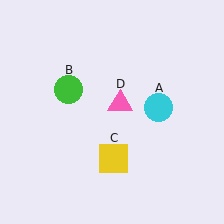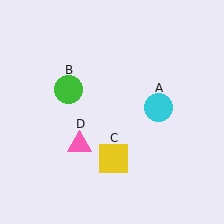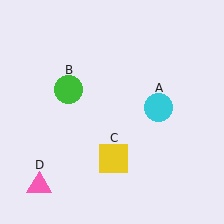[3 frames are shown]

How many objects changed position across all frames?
1 object changed position: pink triangle (object D).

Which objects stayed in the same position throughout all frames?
Cyan circle (object A) and green circle (object B) and yellow square (object C) remained stationary.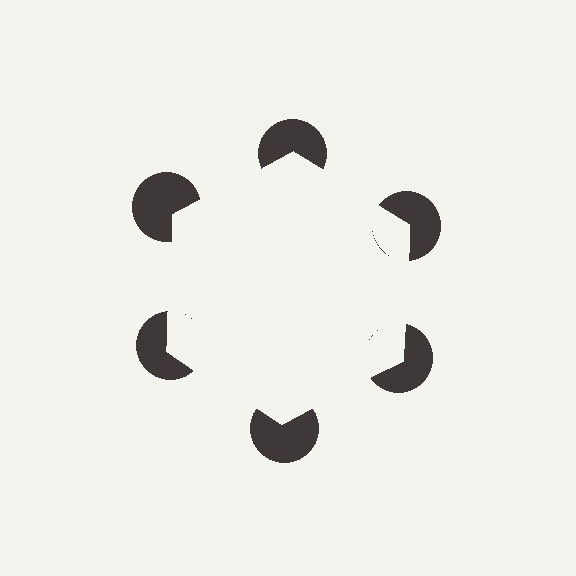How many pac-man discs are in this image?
There are 6 — one at each vertex of the illusory hexagon.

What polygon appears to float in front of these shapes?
An illusory hexagon — its edges are inferred from the aligned wedge cuts in the pac-man discs, not physically drawn.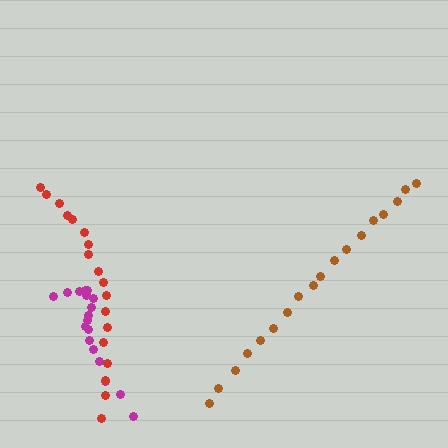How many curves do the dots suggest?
There are 3 distinct paths.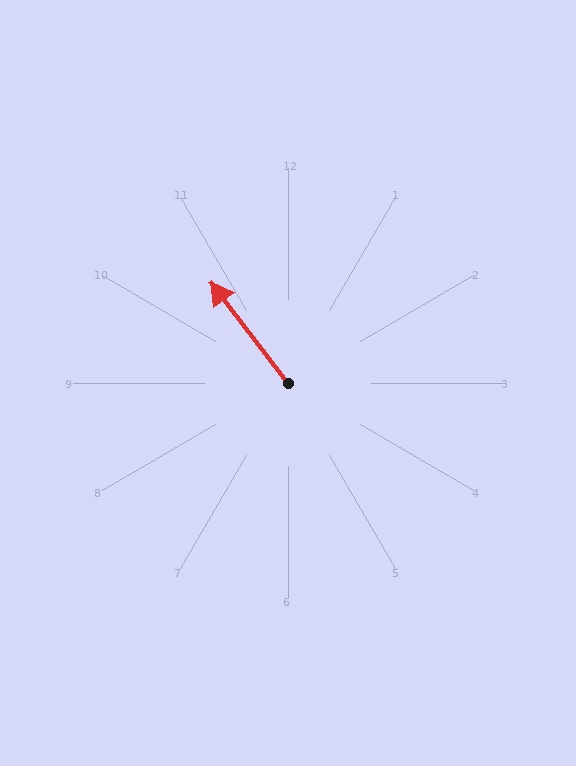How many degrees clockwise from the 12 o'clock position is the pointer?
Approximately 322 degrees.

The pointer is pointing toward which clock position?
Roughly 11 o'clock.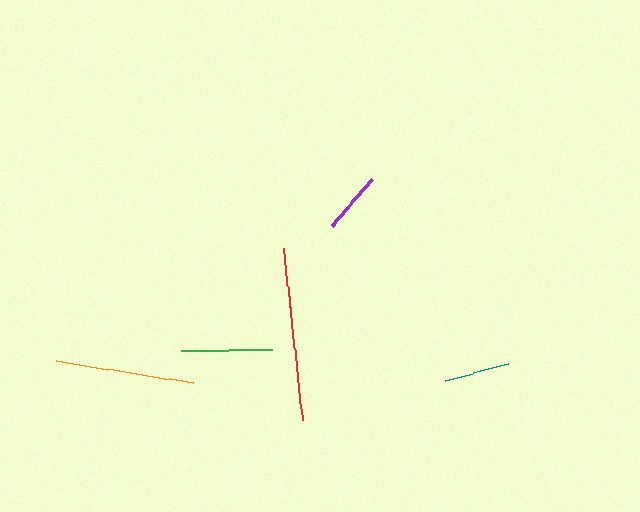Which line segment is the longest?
The red line is the longest at approximately 173 pixels.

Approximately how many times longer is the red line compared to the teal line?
The red line is approximately 2.7 times the length of the teal line.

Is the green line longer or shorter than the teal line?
The green line is longer than the teal line.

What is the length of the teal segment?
The teal segment is approximately 64 pixels long.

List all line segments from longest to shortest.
From longest to shortest: red, orange, green, teal, purple.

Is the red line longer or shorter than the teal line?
The red line is longer than the teal line.